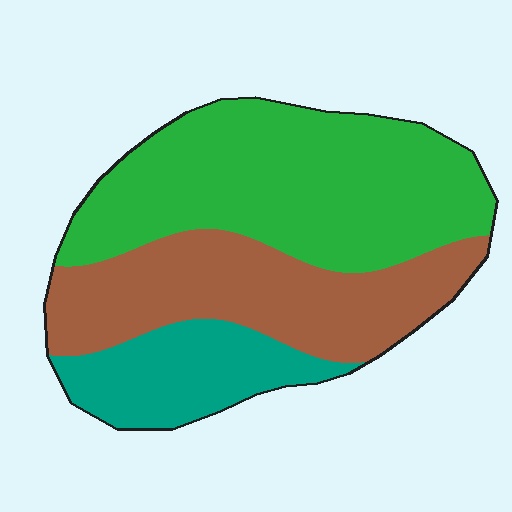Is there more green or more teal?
Green.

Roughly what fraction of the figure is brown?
Brown takes up between a third and a half of the figure.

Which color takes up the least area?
Teal, at roughly 20%.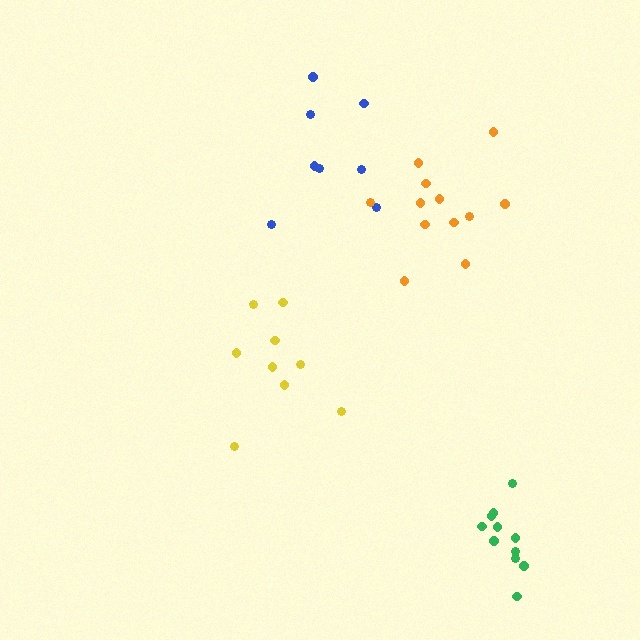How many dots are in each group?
Group 1: 9 dots, Group 2: 8 dots, Group 3: 11 dots, Group 4: 12 dots (40 total).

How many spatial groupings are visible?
There are 4 spatial groupings.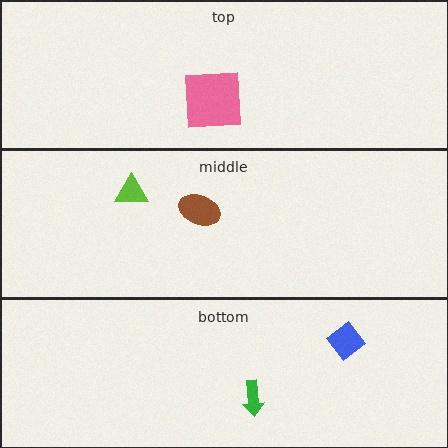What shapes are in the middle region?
The brown ellipse, the lime triangle.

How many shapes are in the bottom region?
2.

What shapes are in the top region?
The pink square.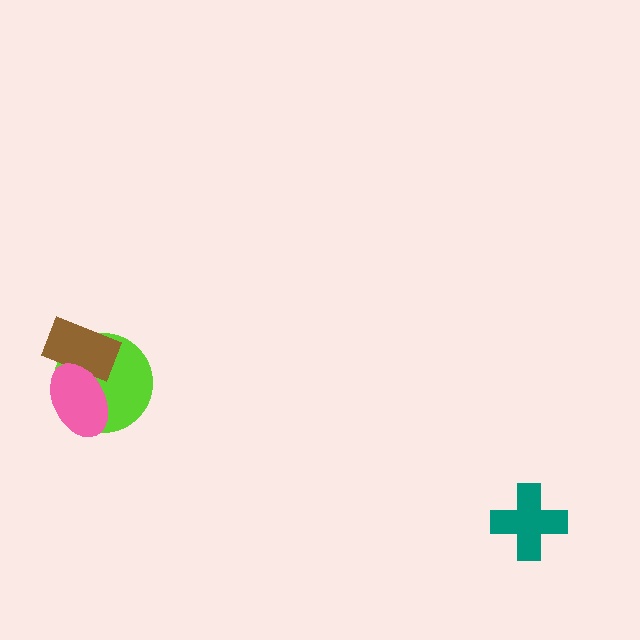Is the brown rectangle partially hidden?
Yes, it is partially covered by another shape.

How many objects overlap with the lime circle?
2 objects overlap with the lime circle.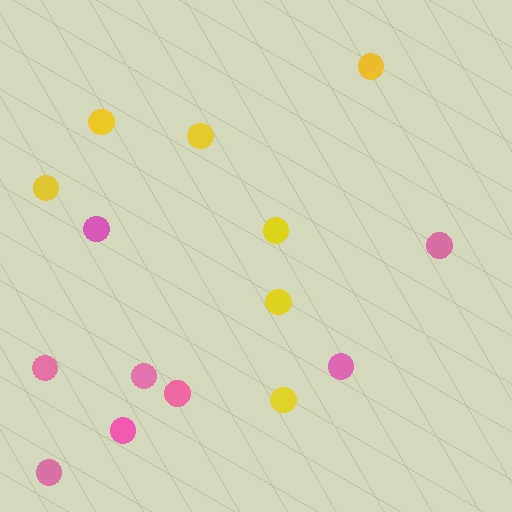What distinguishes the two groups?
There are 2 groups: one group of pink circles (8) and one group of yellow circles (7).